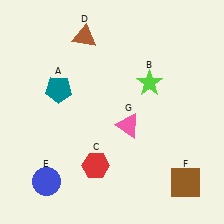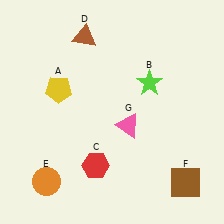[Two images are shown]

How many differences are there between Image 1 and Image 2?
There are 2 differences between the two images.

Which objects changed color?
A changed from teal to yellow. E changed from blue to orange.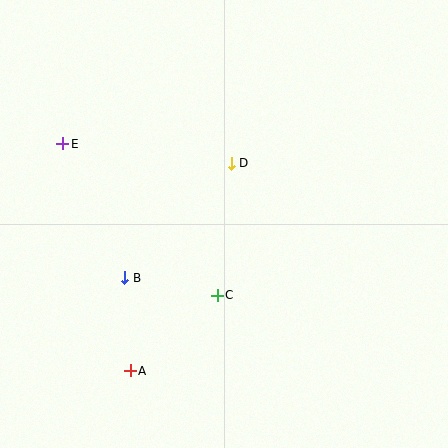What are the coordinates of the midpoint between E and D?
The midpoint between E and D is at (147, 153).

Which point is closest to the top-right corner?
Point D is closest to the top-right corner.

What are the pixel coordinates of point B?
Point B is at (125, 278).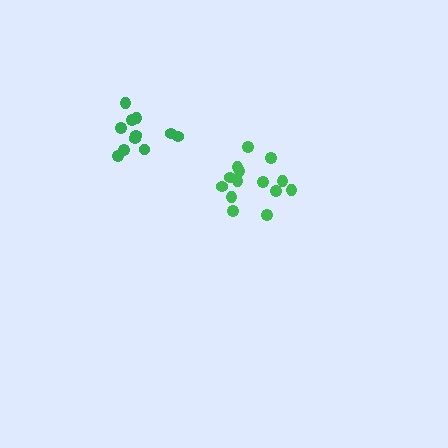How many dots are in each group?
Group 1: 14 dots, Group 2: 11 dots (25 total).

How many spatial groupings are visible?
There are 2 spatial groupings.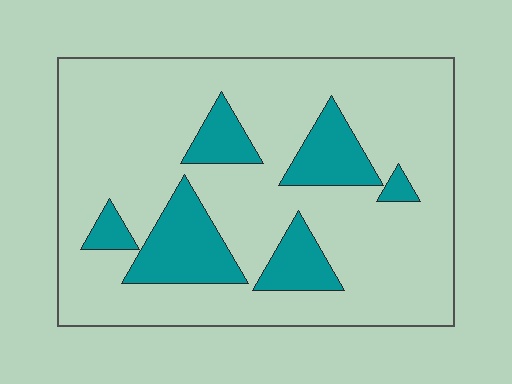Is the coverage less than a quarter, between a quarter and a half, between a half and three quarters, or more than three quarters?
Less than a quarter.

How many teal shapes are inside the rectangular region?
6.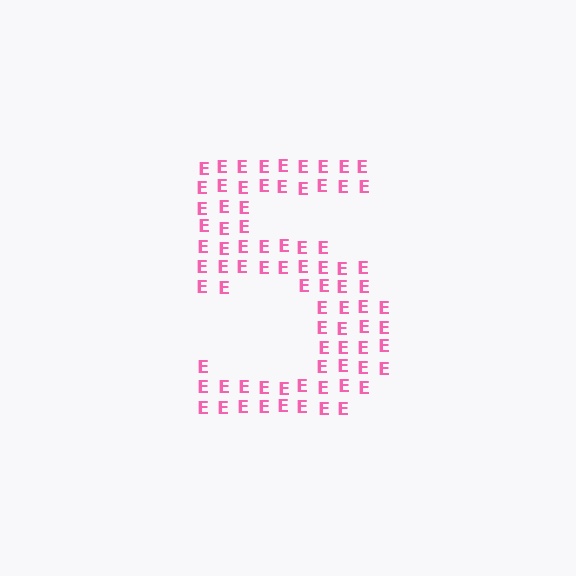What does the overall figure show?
The overall figure shows the digit 5.